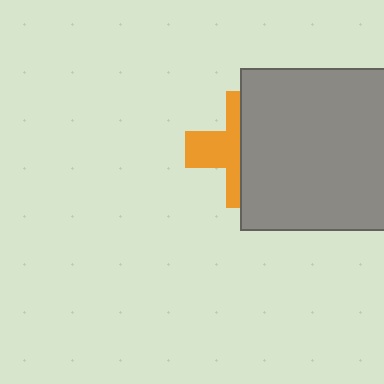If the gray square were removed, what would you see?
You would see the complete orange cross.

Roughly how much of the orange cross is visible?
A small part of it is visible (roughly 43%).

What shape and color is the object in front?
The object in front is a gray square.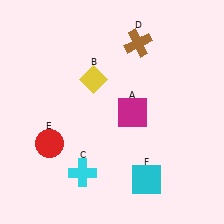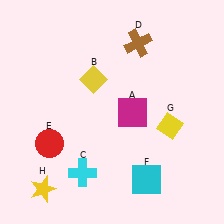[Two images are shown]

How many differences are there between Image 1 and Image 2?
There are 2 differences between the two images.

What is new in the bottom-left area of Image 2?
A yellow star (H) was added in the bottom-left area of Image 2.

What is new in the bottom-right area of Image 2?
A yellow diamond (G) was added in the bottom-right area of Image 2.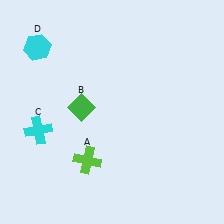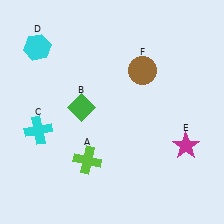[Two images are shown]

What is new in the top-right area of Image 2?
A brown circle (F) was added in the top-right area of Image 2.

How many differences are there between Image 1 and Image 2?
There are 2 differences between the two images.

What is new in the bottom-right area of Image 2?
A magenta star (E) was added in the bottom-right area of Image 2.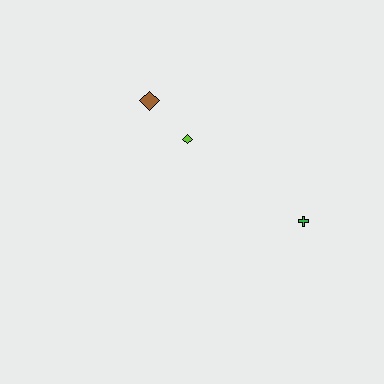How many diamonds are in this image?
There are 2 diamonds.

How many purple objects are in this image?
There are no purple objects.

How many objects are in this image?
There are 3 objects.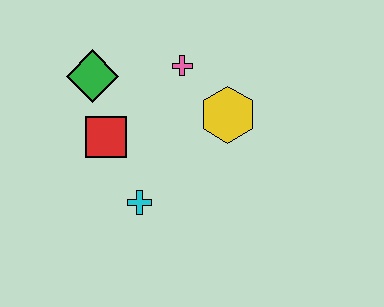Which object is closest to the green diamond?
The red square is closest to the green diamond.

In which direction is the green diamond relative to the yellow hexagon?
The green diamond is to the left of the yellow hexagon.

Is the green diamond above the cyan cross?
Yes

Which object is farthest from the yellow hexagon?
The green diamond is farthest from the yellow hexagon.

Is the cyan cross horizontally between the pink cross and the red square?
Yes